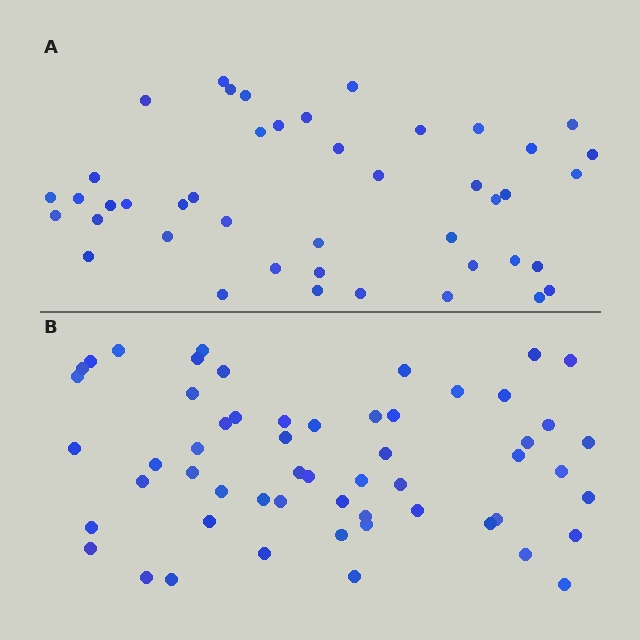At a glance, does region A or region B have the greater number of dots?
Region B (the bottom region) has more dots.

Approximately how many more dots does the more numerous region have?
Region B has roughly 12 or so more dots than region A.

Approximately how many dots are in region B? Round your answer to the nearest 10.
About 60 dots. (The exact count is 56, which rounds to 60.)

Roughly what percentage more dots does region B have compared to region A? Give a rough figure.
About 25% more.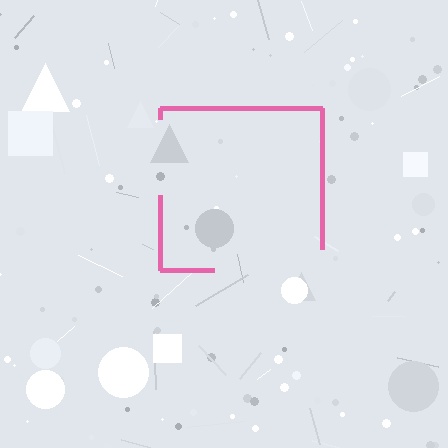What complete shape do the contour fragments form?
The contour fragments form a square.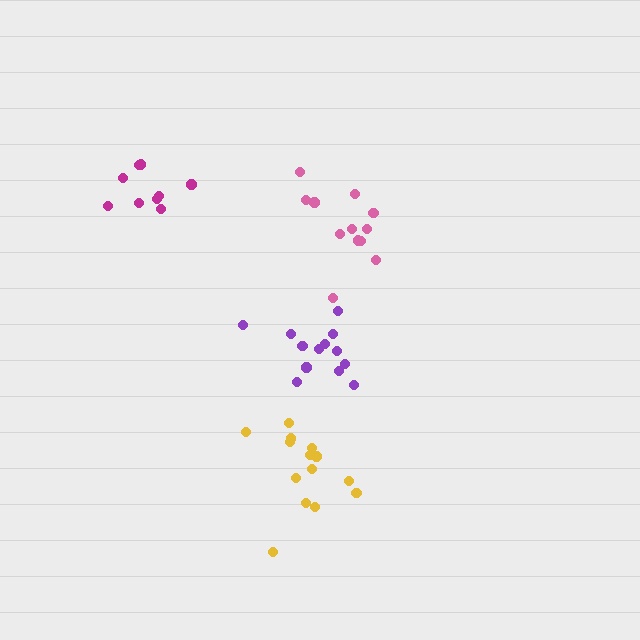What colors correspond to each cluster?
The clusters are colored: yellow, magenta, pink, purple.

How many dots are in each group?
Group 1: 14 dots, Group 2: 9 dots, Group 3: 12 dots, Group 4: 13 dots (48 total).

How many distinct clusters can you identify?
There are 4 distinct clusters.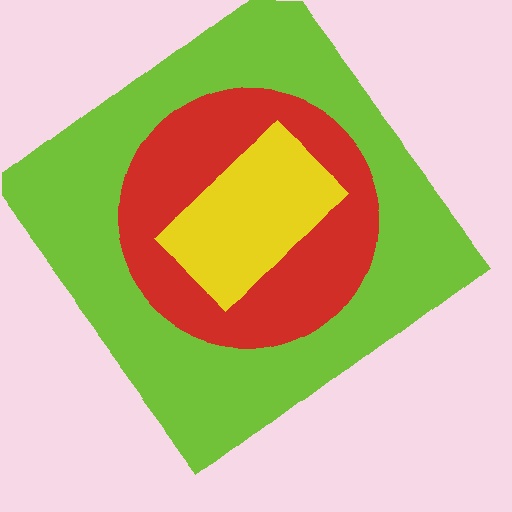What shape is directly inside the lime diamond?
The red circle.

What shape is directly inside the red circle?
The yellow rectangle.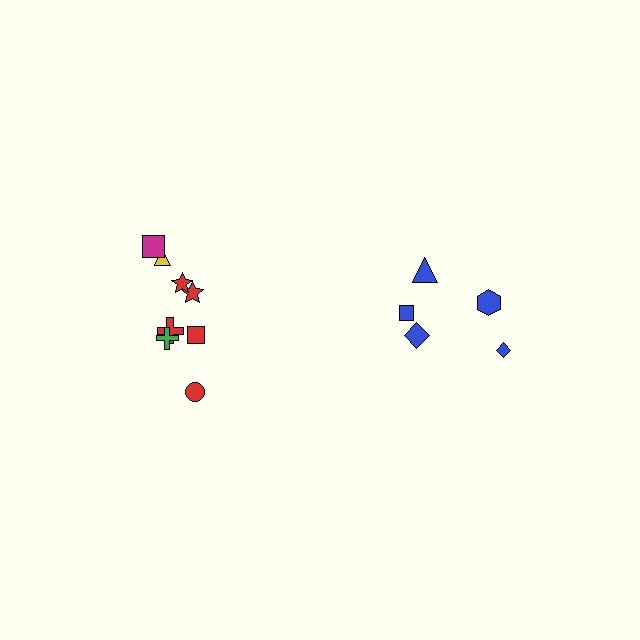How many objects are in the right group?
There are 5 objects.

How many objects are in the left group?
There are 8 objects.